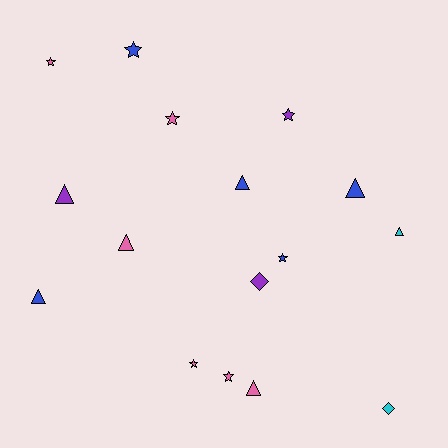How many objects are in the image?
There are 16 objects.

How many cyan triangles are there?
There is 1 cyan triangle.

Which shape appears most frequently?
Star, with 7 objects.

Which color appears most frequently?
Pink, with 6 objects.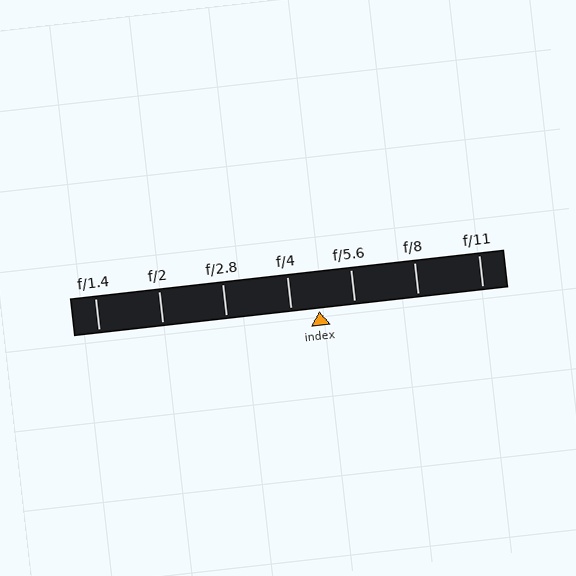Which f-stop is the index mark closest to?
The index mark is closest to f/4.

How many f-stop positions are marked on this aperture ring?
There are 7 f-stop positions marked.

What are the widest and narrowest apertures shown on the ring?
The widest aperture shown is f/1.4 and the narrowest is f/11.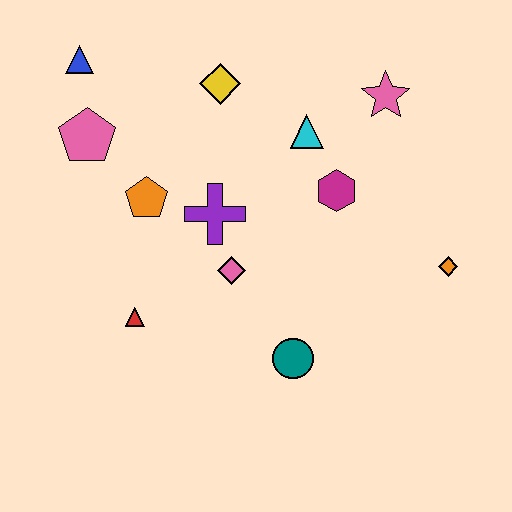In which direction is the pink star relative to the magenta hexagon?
The pink star is above the magenta hexagon.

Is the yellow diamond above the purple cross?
Yes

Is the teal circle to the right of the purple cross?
Yes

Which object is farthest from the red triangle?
The pink star is farthest from the red triangle.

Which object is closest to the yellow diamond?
The cyan triangle is closest to the yellow diamond.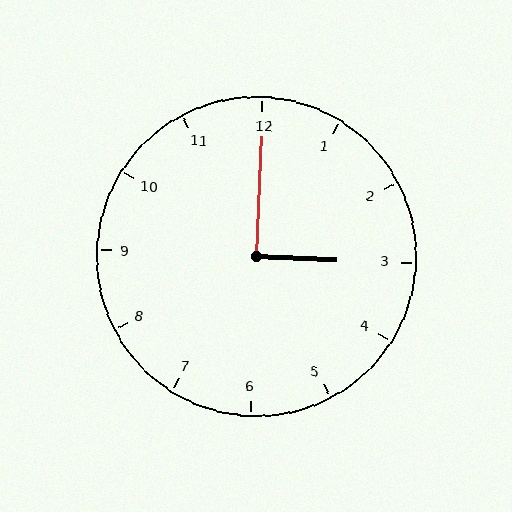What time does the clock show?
3:00.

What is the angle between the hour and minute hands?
Approximately 90 degrees.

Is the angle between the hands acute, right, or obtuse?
It is right.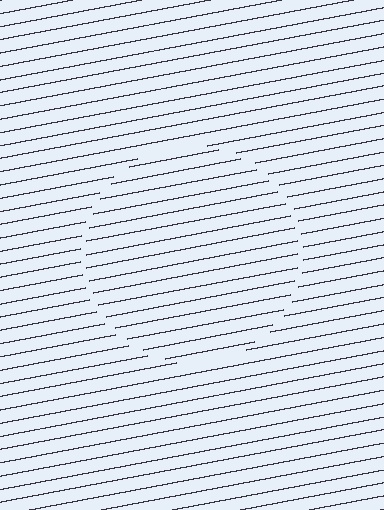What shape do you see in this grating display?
An illusory circle. The interior of the shape contains the same grating, shifted by half a period — the contour is defined by the phase discontinuity where line-ends from the inner and outer gratings abut.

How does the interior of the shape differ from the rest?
The interior of the shape contains the same grating, shifted by half a period — the contour is defined by the phase discontinuity where line-ends from the inner and outer gratings abut.